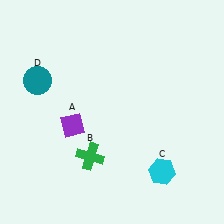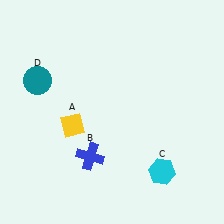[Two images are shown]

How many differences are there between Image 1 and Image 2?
There are 2 differences between the two images.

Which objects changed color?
A changed from purple to yellow. B changed from green to blue.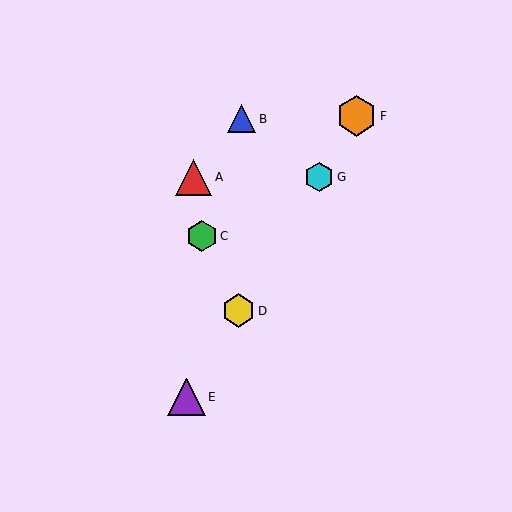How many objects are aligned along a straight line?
4 objects (D, E, F, G) are aligned along a straight line.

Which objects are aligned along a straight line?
Objects D, E, F, G are aligned along a straight line.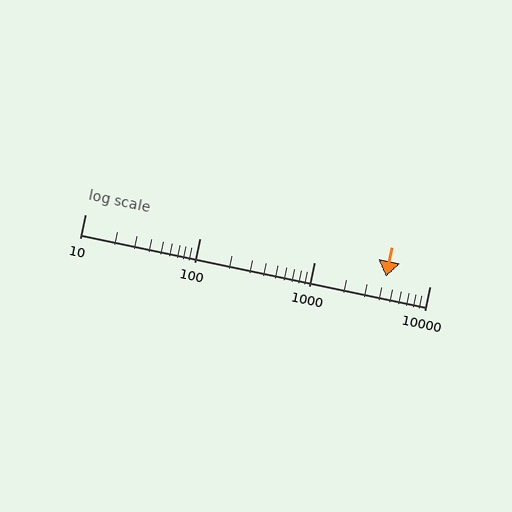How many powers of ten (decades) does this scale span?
The scale spans 3 decades, from 10 to 10000.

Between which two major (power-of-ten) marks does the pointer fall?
The pointer is between 1000 and 10000.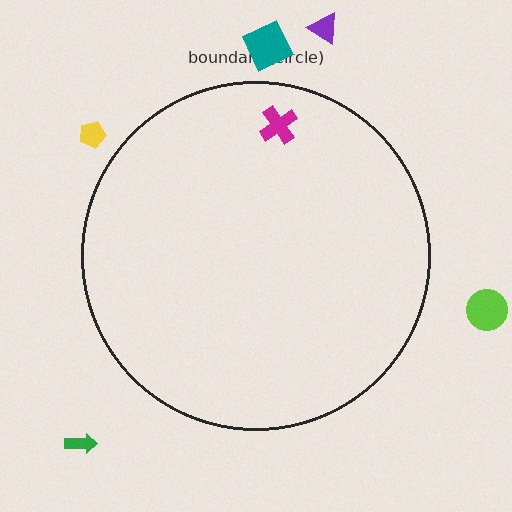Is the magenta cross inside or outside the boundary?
Inside.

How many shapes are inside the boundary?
1 inside, 5 outside.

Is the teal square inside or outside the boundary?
Outside.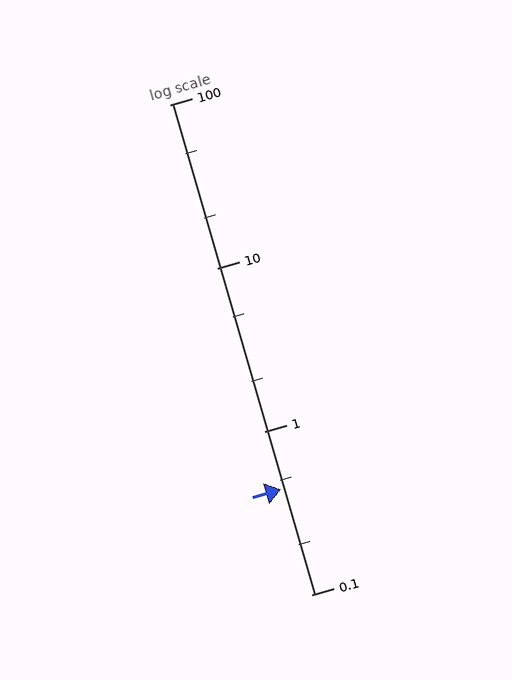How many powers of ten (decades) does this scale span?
The scale spans 3 decades, from 0.1 to 100.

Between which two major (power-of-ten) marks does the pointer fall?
The pointer is between 0.1 and 1.